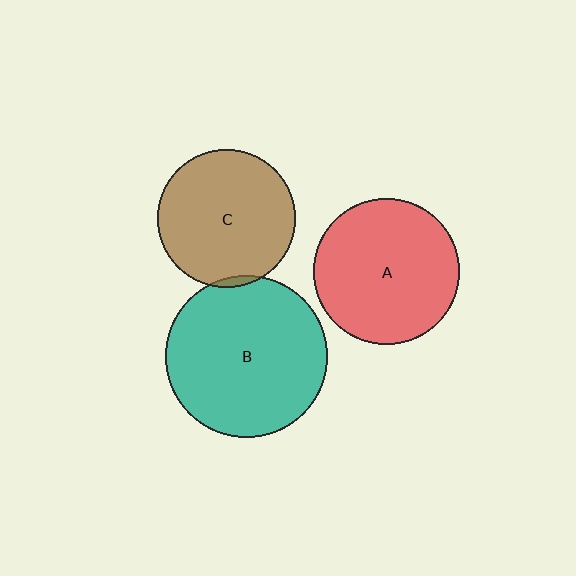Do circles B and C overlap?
Yes.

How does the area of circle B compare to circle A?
Approximately 1.2 times.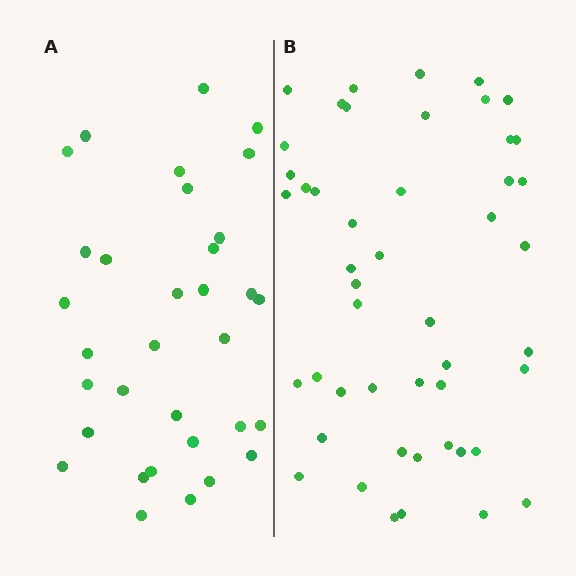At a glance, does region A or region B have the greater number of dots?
Region B (the right region) has more dots.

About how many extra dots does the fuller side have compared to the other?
Region B has approximately 15 more dots than region A.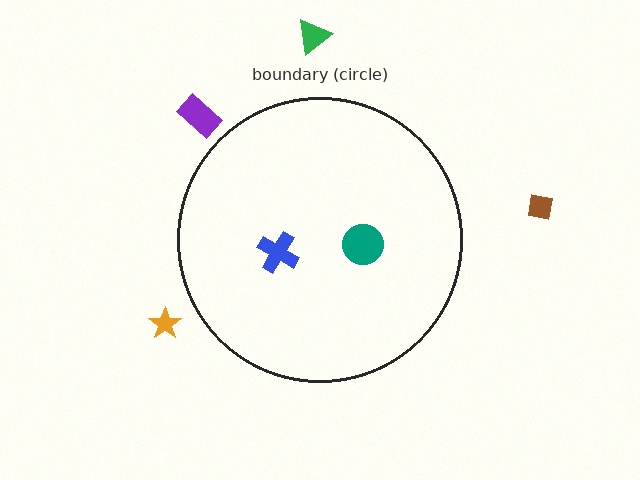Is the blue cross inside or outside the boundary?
Inside.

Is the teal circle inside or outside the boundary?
Inside.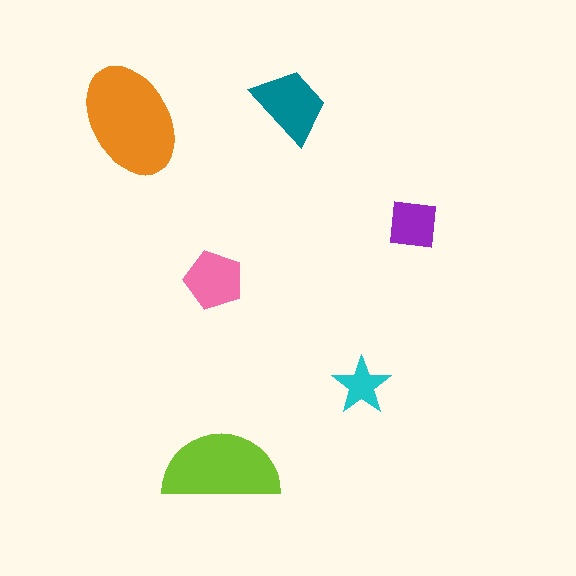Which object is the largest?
The orange ellipse.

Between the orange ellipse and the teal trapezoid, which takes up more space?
The orange ellipse.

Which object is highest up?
The teal trapezoid is topmost.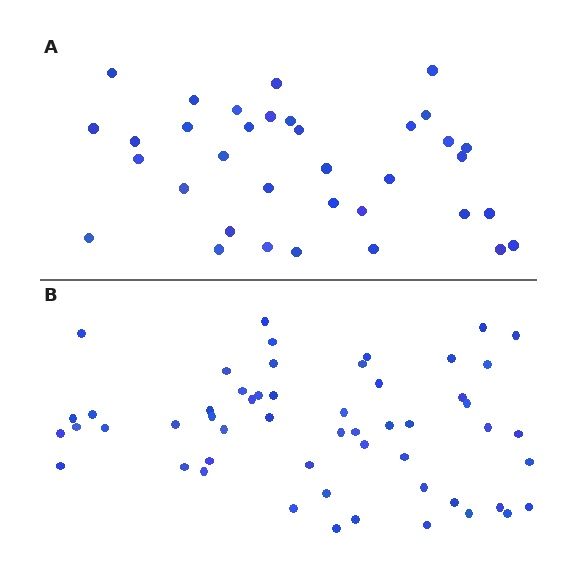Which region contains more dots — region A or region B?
Region B (the bottom region) has more dots.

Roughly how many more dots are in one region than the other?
Region B has approximately 20 more dots than region A.